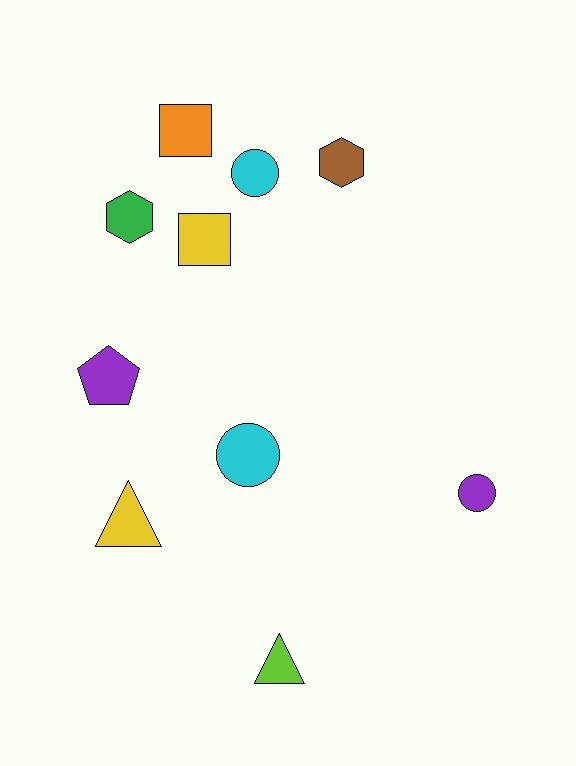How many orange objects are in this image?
There is 1 orange object.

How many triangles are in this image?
There are 2 triangles.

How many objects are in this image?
There are 10 objects.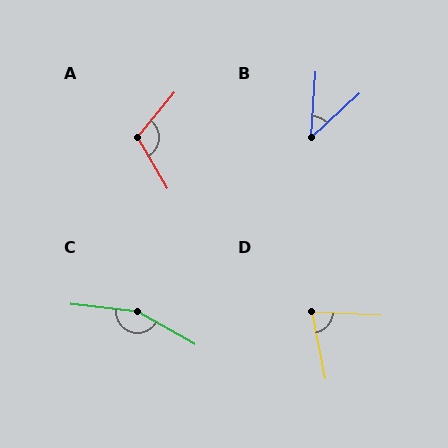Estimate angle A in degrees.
Approximately 110 degrees.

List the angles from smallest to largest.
B (43°), D (75°), A (110°), C (157°).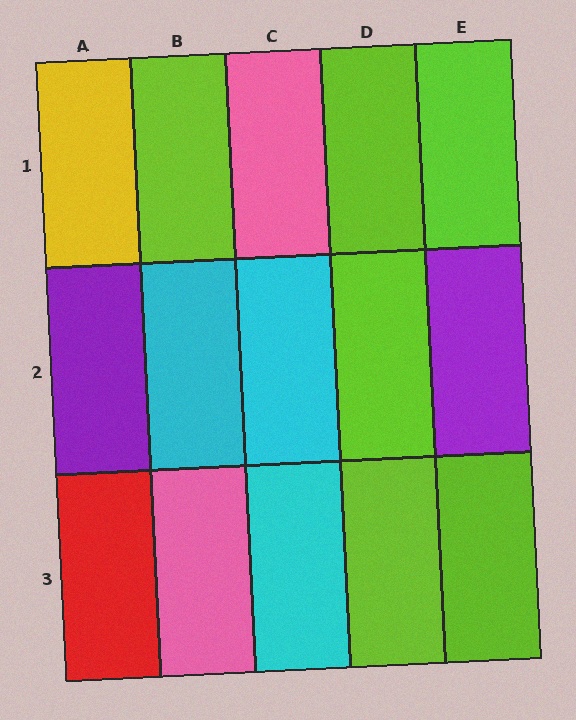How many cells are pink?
2 cells are pink.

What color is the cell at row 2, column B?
Cyan.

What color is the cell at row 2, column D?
Lime.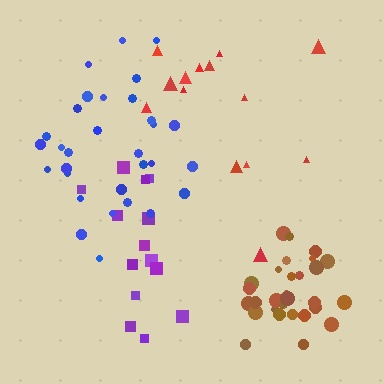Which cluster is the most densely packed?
Brown.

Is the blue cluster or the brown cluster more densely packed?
Brown.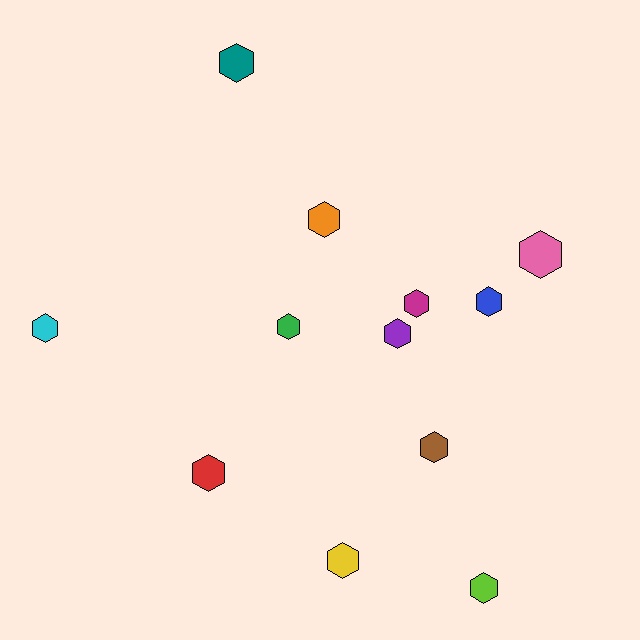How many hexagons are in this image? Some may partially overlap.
There are 12 hexagons.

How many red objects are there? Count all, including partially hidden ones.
There is 1 red object.